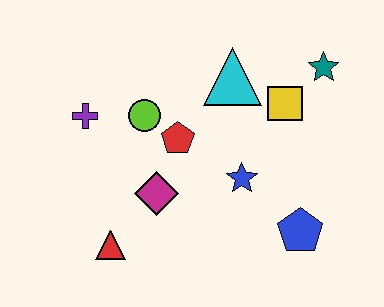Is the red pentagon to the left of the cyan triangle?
Yes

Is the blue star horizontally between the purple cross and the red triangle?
No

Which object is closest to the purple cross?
The lime circle is closest to the purple cross.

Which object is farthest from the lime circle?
The blue pentagon is farthest from the lime circle.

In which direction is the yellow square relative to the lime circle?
The yellow square is to the right of the lime circle.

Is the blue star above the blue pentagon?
Yes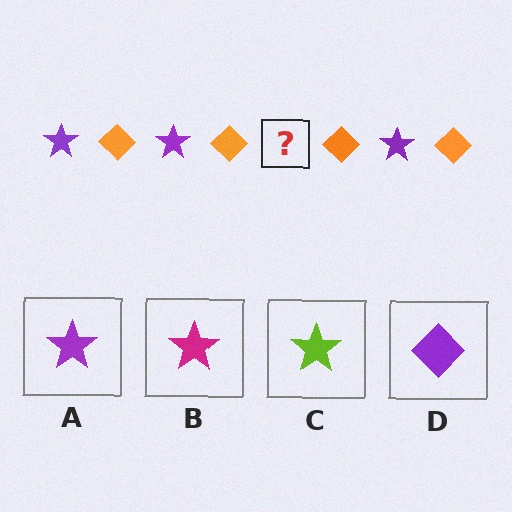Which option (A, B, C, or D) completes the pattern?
A.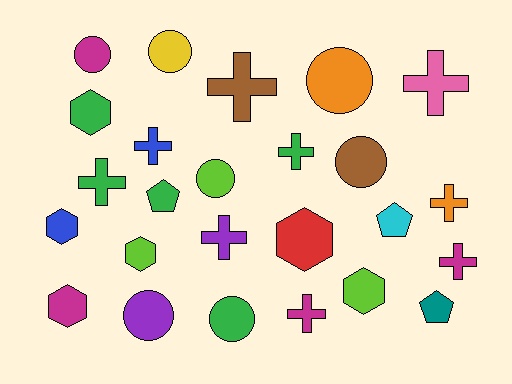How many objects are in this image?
There are 25 objects.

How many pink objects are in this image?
There is 1 pink object.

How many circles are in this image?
There are 7 circles.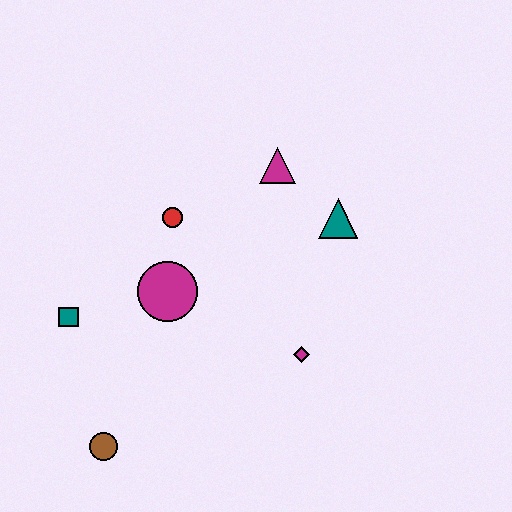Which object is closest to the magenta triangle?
The teal triangle is closest to the magenta triangle.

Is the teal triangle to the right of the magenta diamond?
Yes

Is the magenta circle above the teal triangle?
No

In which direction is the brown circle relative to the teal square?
The brown circle is below the teal square.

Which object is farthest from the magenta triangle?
The brown circle is farthest from the magenta triangle.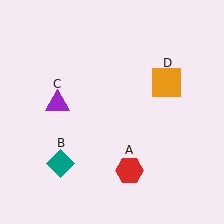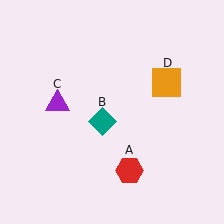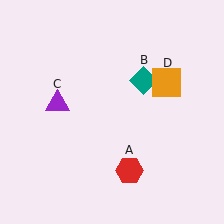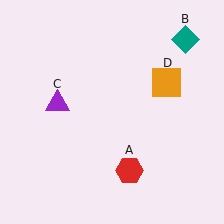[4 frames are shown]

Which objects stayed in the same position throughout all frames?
Red hexagon (object A) and purple triangle (object C) and orange square (object D) remained stationary.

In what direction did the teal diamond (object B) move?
The teal diamond (object B) moved up and to the right.